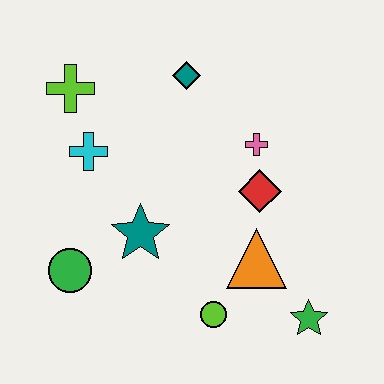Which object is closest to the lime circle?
The orange triangle is closest to the lime circle.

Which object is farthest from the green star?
The lime cross is farthest from the green star.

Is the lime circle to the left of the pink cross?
Yes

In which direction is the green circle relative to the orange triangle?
The green circle is to the left of the orange triangle.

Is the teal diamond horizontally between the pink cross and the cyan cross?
Yes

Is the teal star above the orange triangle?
Yes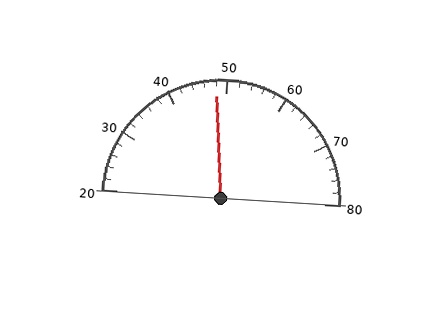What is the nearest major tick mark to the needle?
The nearest major tick mark is 50.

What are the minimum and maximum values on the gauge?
The gauge ranges from 20 to 80.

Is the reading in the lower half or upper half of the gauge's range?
The reading is in the lower half of the range (20 to 80).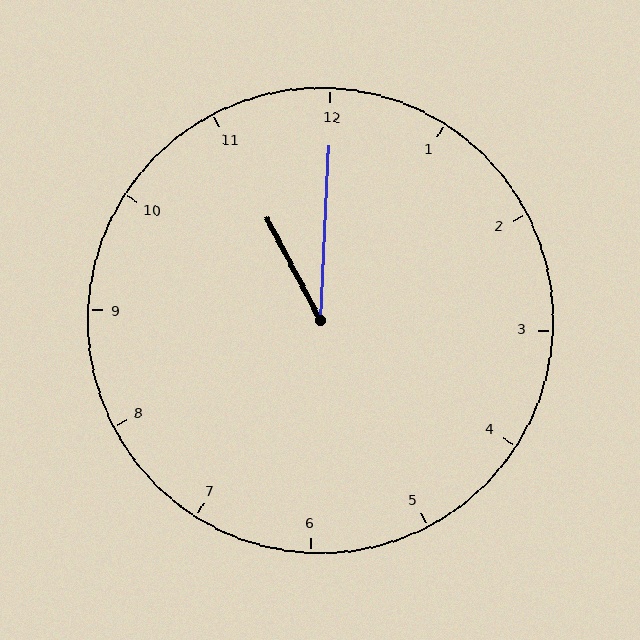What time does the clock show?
11:00.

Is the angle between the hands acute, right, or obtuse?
It is acute.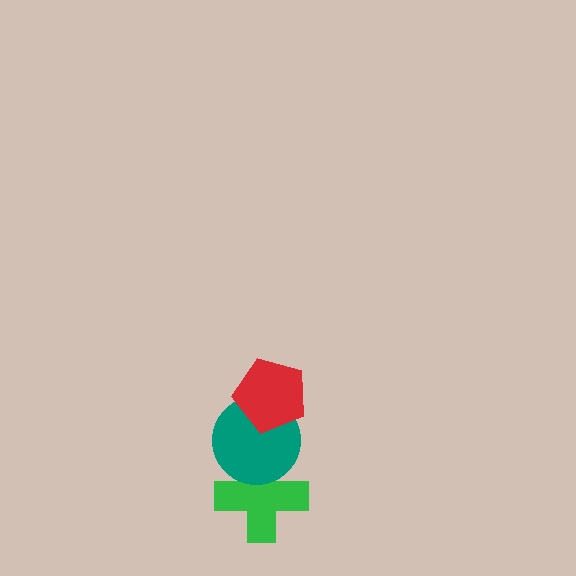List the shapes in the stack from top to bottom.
From top to bottom: the red pentagon, the teal circle, the green cross.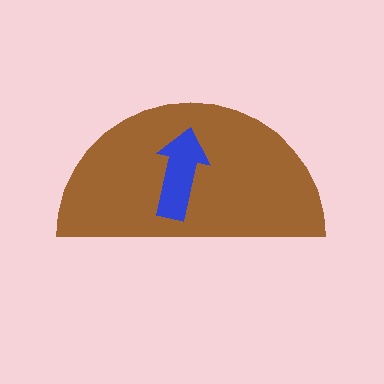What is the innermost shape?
The blue arrow.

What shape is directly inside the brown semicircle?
The blue arrow.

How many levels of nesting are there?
2.